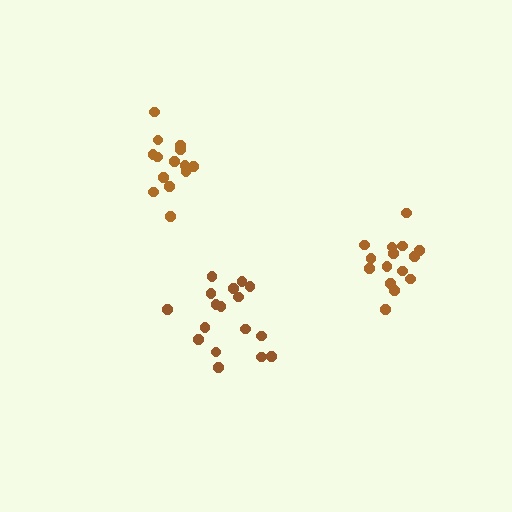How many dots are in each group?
Group 1: 17 dots, Group 2: 15 dots, Group 3: 14 dots (46 total).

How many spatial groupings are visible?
There are 3 spatial groupings.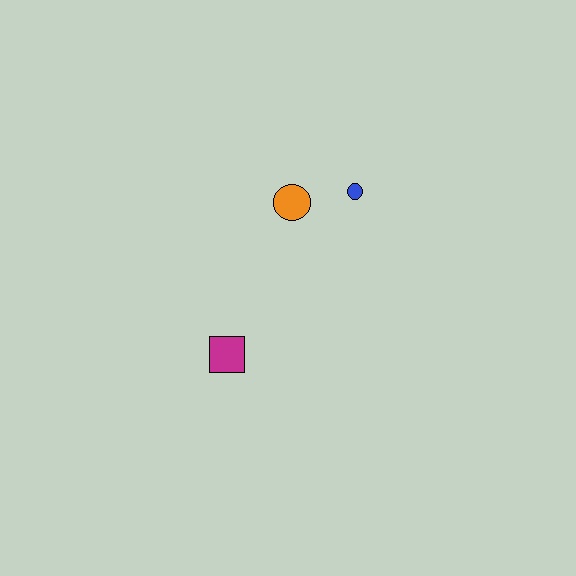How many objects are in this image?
There are 3 objects.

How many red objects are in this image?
There are no red objects.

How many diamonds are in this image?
There are no diamonds.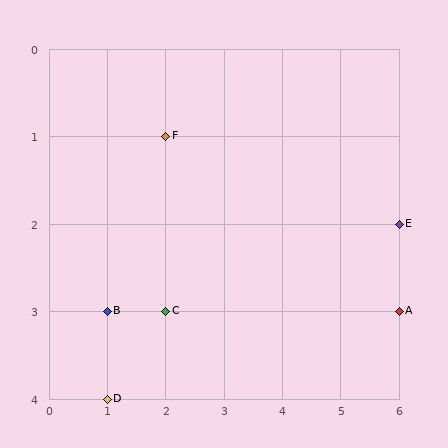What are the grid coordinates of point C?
Point C is at grid coordinates (2, 3).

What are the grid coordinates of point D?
Point D is at grid coordinates (1, 4).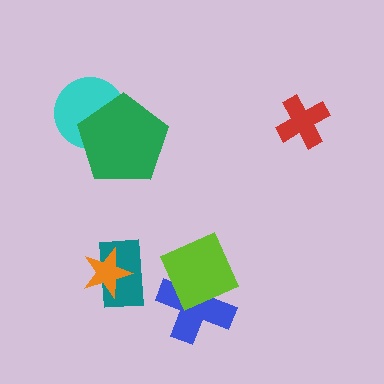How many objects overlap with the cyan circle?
1 object overlaps with the cyan circle.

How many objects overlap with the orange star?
1 object overlaps with the orange star.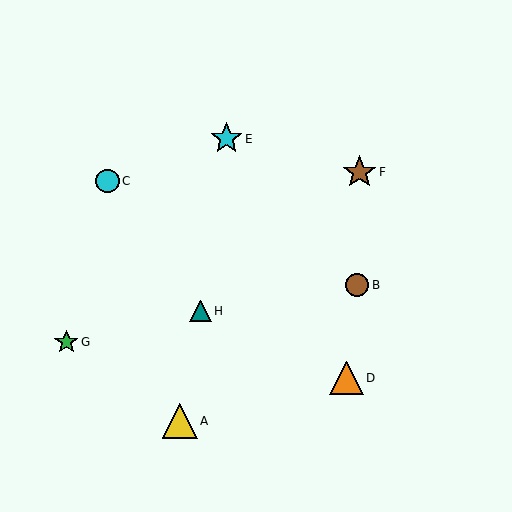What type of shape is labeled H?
Shape H is a teal triangle.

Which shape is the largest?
The yellow triangle (labeled A) is the largest.